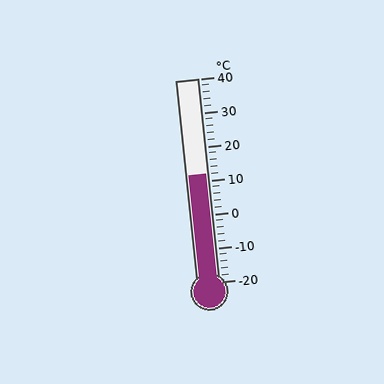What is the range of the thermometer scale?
The thermometer scale ranges from -20°C to 40°C.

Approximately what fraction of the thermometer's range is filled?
The thermometer is filled to approximately 55% of its range.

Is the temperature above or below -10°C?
The temperature is above -10°C.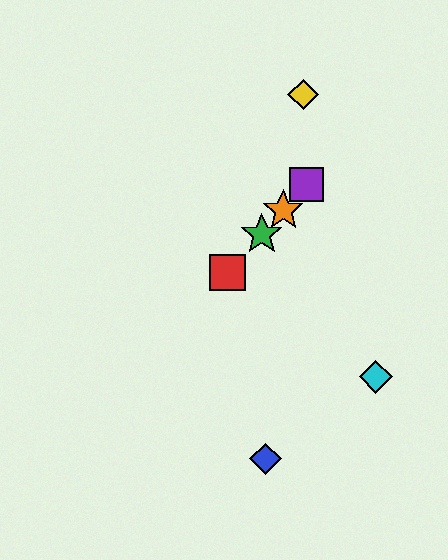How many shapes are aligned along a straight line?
4 shapes (the red square, the green star, the purple square, the orange star) are aligned along a straight line.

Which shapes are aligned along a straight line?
The red square, the green star, the purple square, the orange star are aligned along a straight line.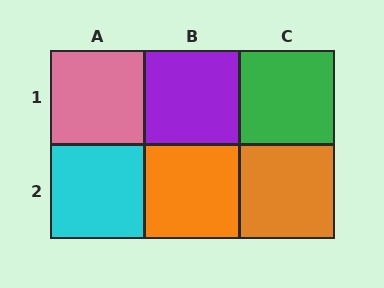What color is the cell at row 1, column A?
Pink.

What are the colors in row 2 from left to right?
Cyan, orange, orange.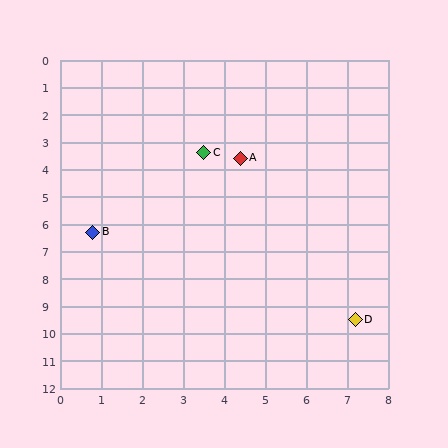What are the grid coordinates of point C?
Point C is at approximately (3.5, 3.4).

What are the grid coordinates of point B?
Point B is at approximately (0.8, 6.3).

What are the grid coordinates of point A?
Point A is at approximately (4.4, 3.6).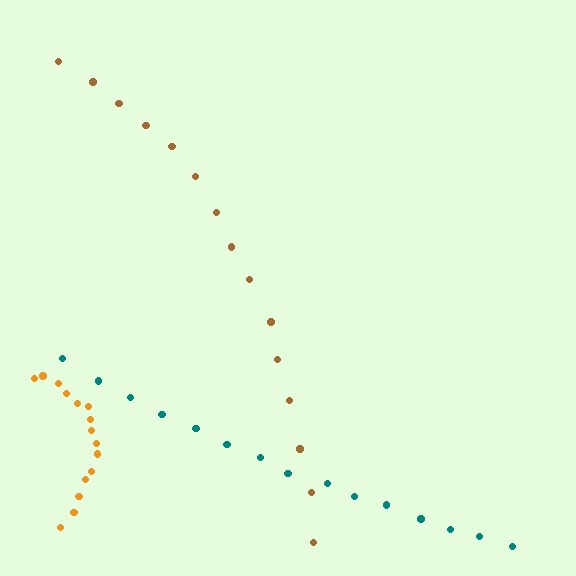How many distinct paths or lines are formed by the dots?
There are 3 distinct paths.